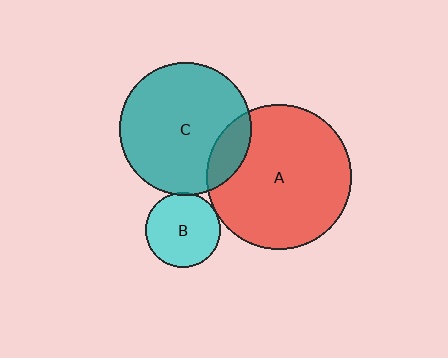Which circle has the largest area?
Circle A (red).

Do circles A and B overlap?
Yes.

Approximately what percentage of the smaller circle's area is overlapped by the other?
Approximately 5%.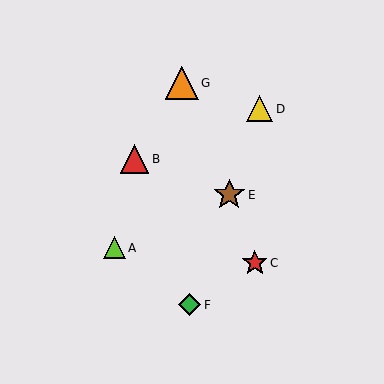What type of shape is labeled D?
Shape D is a yellow triangle.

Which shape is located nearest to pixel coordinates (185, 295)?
The green diamond (labeled F) at (190, 305) is nearest to that location.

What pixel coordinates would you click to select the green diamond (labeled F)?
Click at (190, 305) to select the green diamond F.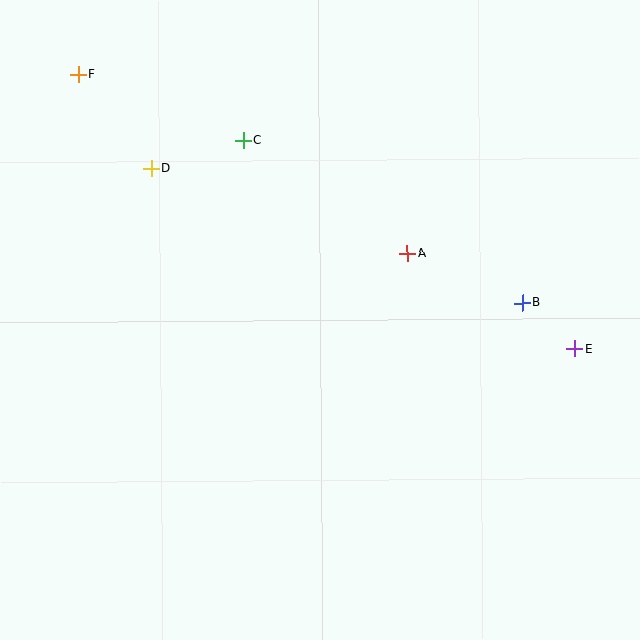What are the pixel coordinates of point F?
Point F is at (79, 74).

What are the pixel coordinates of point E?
Point E is at (575, 349).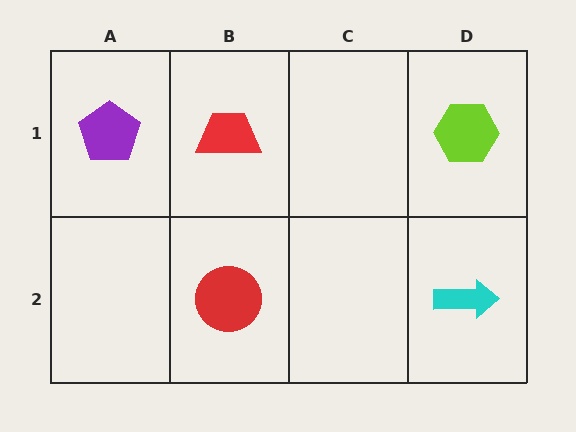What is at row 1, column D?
A lime hexagon.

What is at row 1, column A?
A purple pentagon.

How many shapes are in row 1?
3 shapes.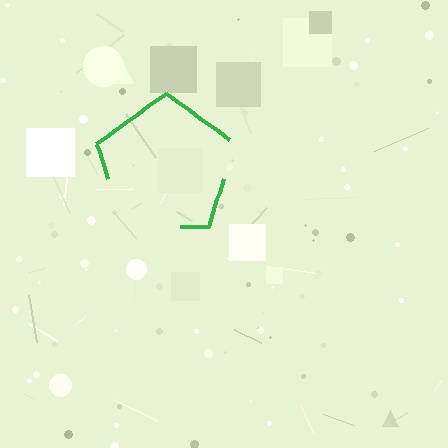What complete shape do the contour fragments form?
The contour fragments form a pentagon.